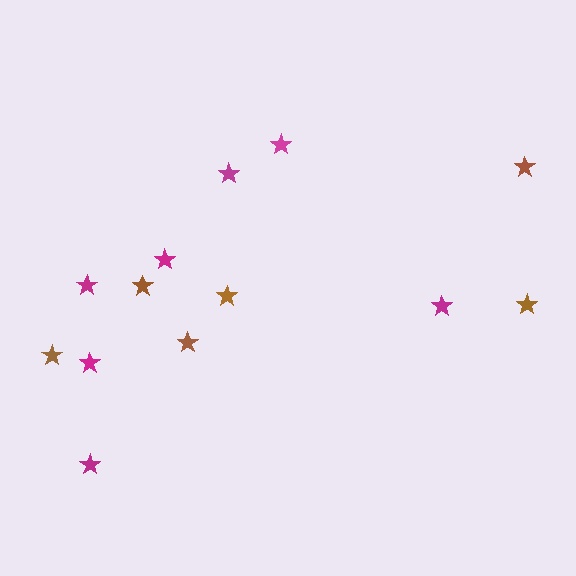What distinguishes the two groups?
There are 2 groups: one group of magenta stars (7) and one group of brown stars (6).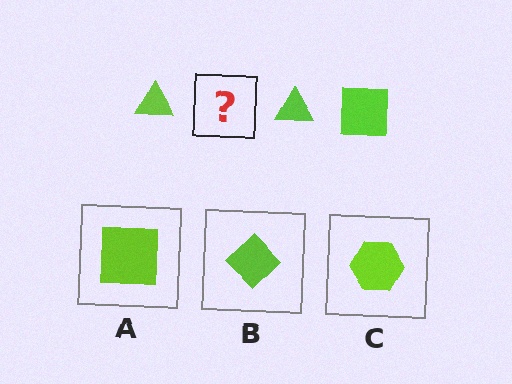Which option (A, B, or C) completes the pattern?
A.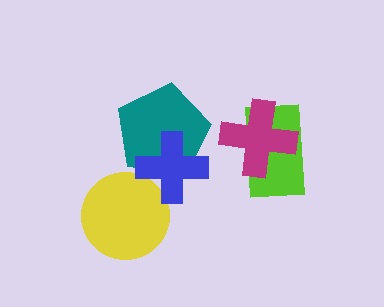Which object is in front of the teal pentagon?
The blue cross is in front of the teal pentagon.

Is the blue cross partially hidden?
No, no other shape covers it.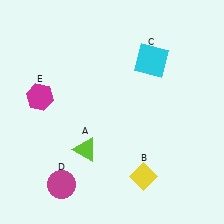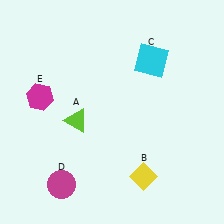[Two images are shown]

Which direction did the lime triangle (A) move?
The lime triangle (A) moved up.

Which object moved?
The lime triangle (A) moved up.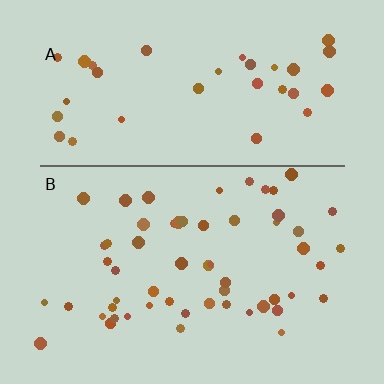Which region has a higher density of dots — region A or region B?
B (the bottom).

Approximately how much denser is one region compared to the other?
Approximately 1.6× — region B over region A.